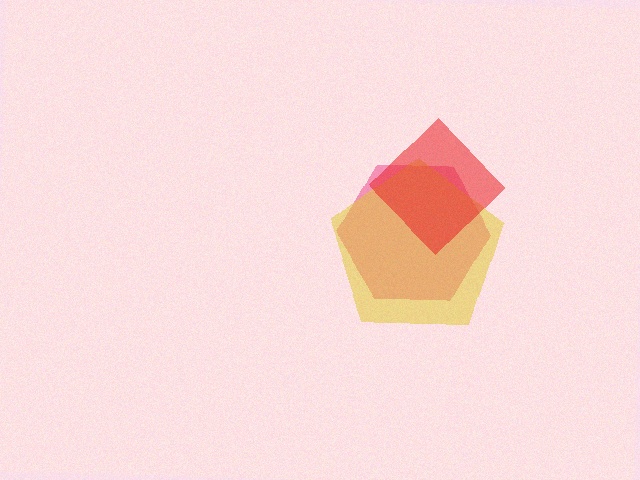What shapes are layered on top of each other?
The layered shapes are: a pink hexagon, a yellow pentagon, a red diamond.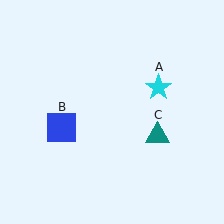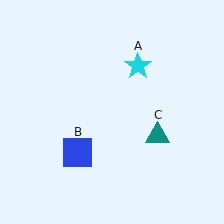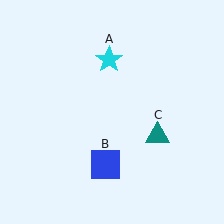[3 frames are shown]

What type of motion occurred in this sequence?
The cyan star (object A), blue square (object B) rotated counterclockwise around the center of the scene.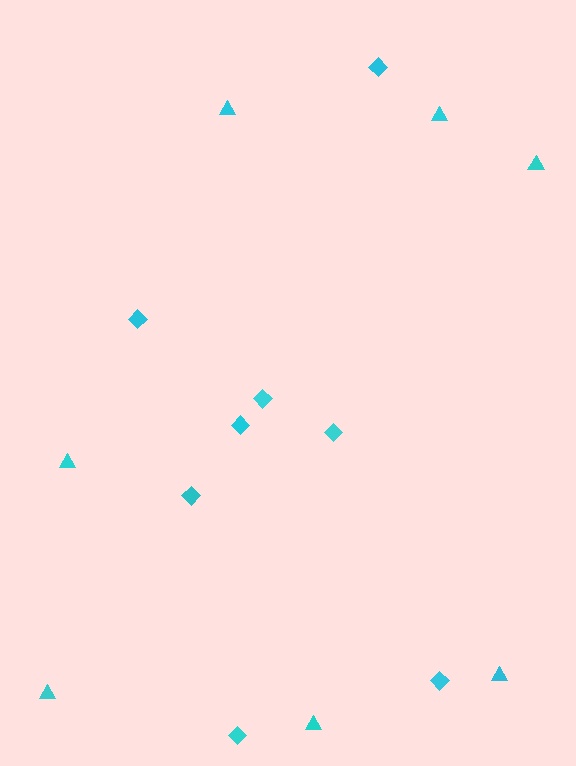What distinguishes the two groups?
There are 2 groups: one group of diamonds (8) and one group of triangles (7).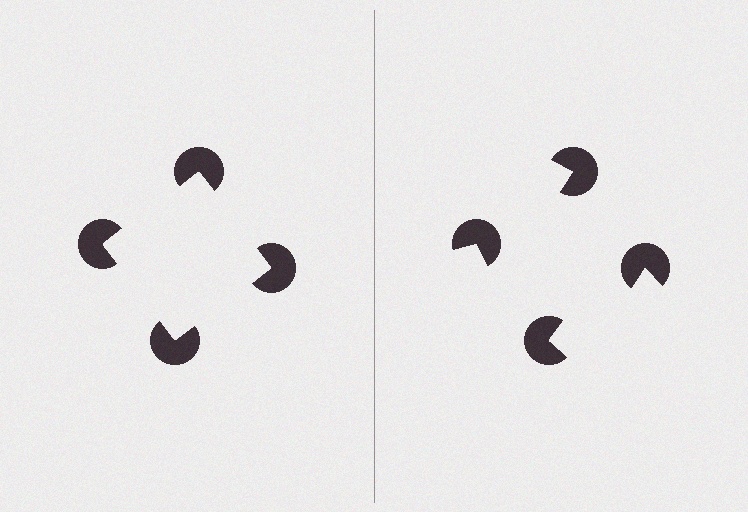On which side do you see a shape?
An illusory square appears on the left side. On the right side the wedge cuts are rotated, so no coherent shape forms.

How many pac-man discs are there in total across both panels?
8 — 4 on each side.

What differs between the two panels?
The pac-man discs are positioned identically on both sides; only the wedge orientations differ. On the left they align to a square; on the right they are misaligned.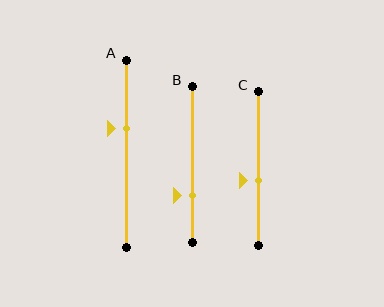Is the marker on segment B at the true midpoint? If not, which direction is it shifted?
No, the marker on segment B is shifted downward by about 20% of the segment length.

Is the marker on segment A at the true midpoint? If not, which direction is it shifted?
No, the marker on segment A is shifted upward by about 13% of the segment length.